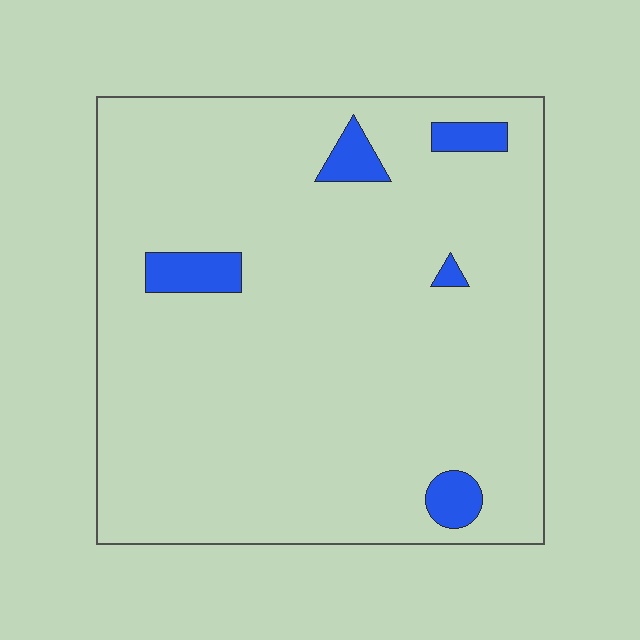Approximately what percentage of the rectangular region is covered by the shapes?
Approximately 5%.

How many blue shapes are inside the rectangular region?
5.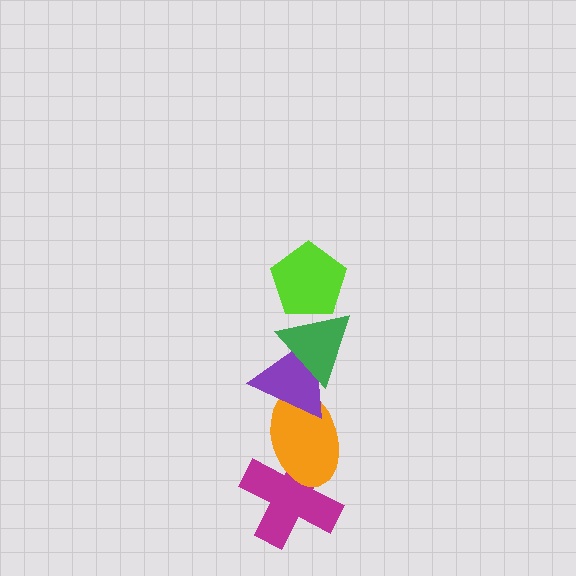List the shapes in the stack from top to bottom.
From top to bottom: the lime pentagon, the green triangle, the purple triangle, the orange ellipse, the magenta cross.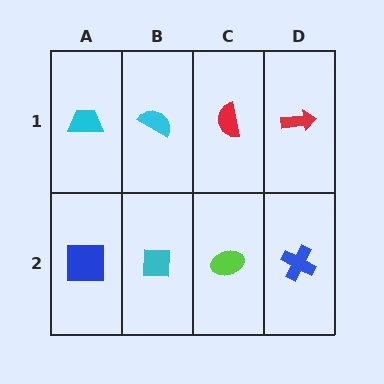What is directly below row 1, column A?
A blue square.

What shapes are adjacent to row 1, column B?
A cyan square (row 2, column B), a cyan trapezoid (row 1, column A), a red semicircle (row 1, column C).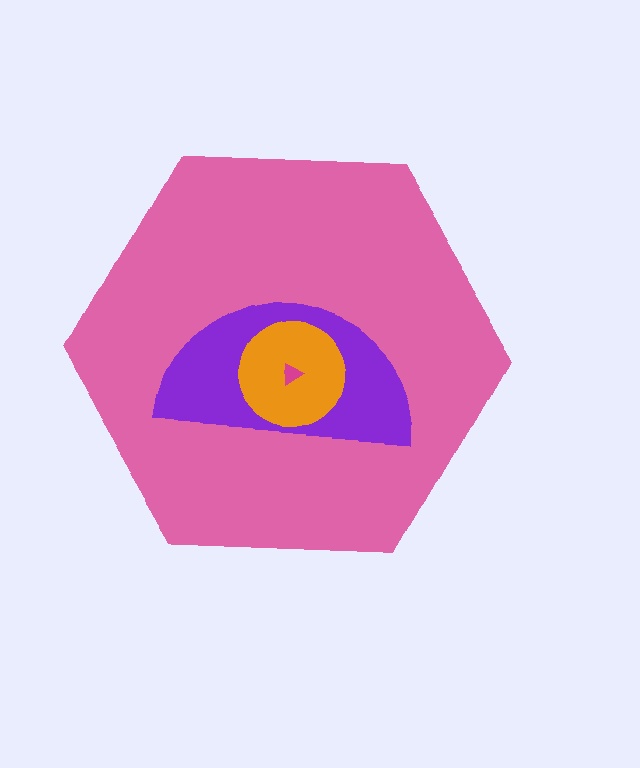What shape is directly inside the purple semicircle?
The orange circle.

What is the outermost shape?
The pink hexagon.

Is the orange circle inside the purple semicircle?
Yes.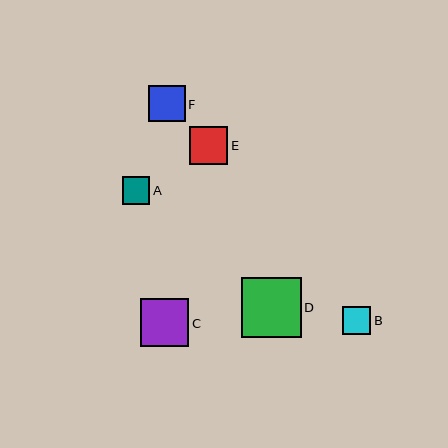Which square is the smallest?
Square A is the smallest with a size of approximately 27 pixels.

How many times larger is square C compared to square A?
Square C is approximately 1.7 times the size of square A.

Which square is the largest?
Square D is the largest with a size of approximately 60 pixels.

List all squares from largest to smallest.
From largest to smallest: D, C, E, F, B, A.